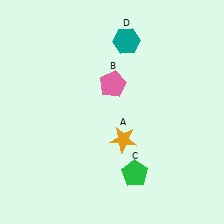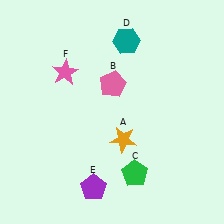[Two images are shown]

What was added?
A purple pentagon (E), a pink star (F) were added in Image 2.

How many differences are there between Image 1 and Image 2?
There are 2 differences between the two images.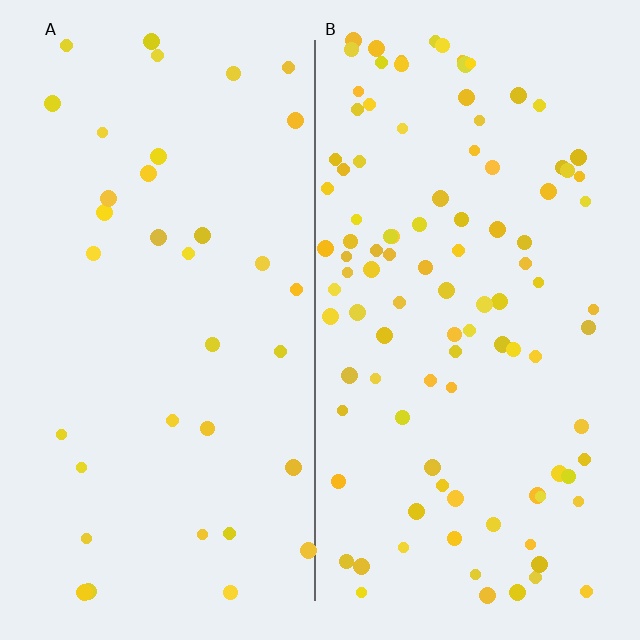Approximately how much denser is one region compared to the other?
Approximately 2.9× — region B over region A.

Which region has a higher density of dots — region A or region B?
B (the right).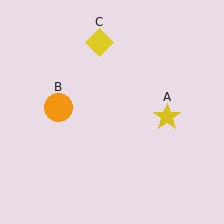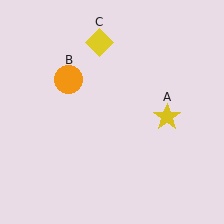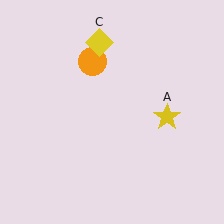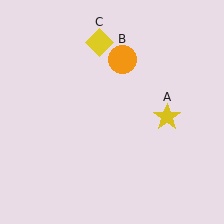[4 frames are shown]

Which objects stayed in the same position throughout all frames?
Yellow star (object A) and yellow diamond (object C) remained stationary.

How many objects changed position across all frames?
1 object changed position: orange circle (object B).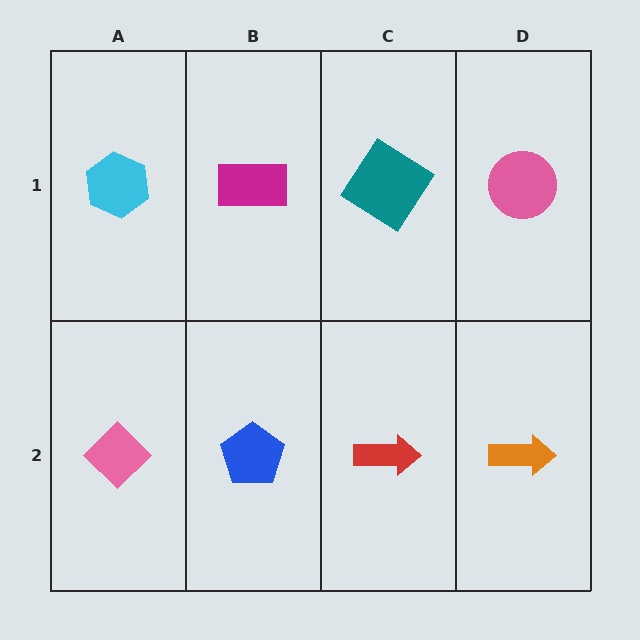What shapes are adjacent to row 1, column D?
An orange arrow (row 2, column D), a teal diamond (row 1, column C).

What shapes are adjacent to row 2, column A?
A cyan hexagon (row 1, column A), a blue pentagon (row 2, column B).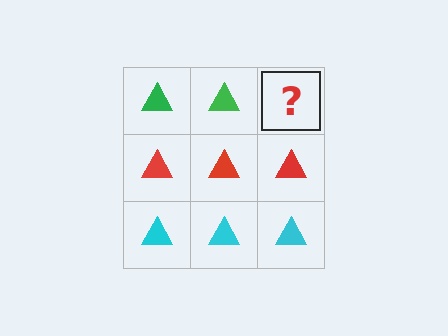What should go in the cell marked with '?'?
The missing cell should contain a green triangle.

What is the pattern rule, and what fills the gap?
The rule is that each row has a consistent color. The gap should be filled with a green triangle.